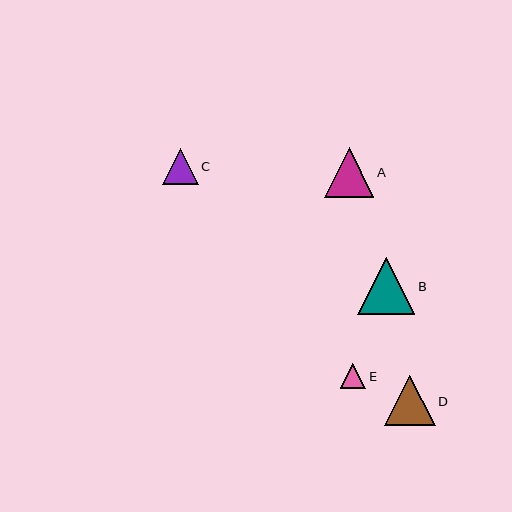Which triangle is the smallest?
Triangle E is the smallest with a size of approximately 26 pixels.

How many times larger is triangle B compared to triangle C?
Triangle B is approximately 1.6 times the size of triangle C.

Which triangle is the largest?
Triangle B is the largest with a size of approximately 57 pixels.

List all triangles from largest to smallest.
From largest to smallest: B, D, A, C, E.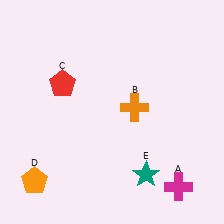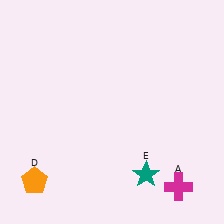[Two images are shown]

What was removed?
The red pentagon (C), the orange cross (B) were removed in Image 2.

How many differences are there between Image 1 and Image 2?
There are 2 differences between the two images.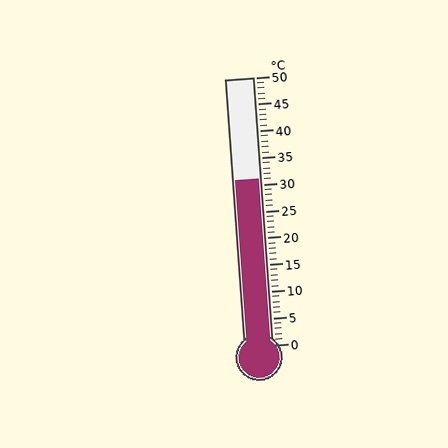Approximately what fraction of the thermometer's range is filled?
The thermometer is filled to approximately 60% of its range.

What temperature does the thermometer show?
The thermometer shows approximately 31°C.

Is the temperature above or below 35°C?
The temperature is below 35°C.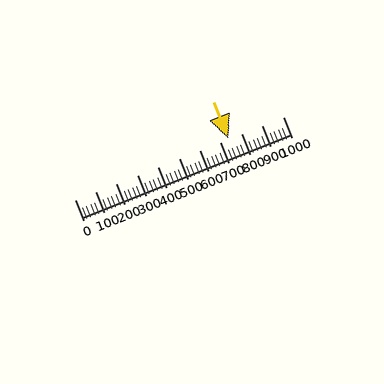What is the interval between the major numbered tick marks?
The major tick marks are spaced 100 units apart.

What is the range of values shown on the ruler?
The ruler shows values from 0 to 1000.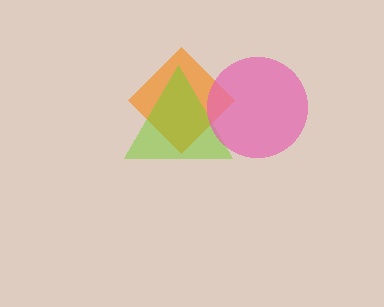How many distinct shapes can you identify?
There are 3 distinct shapes: an orange diamond, a lime triangle, a pink circle.